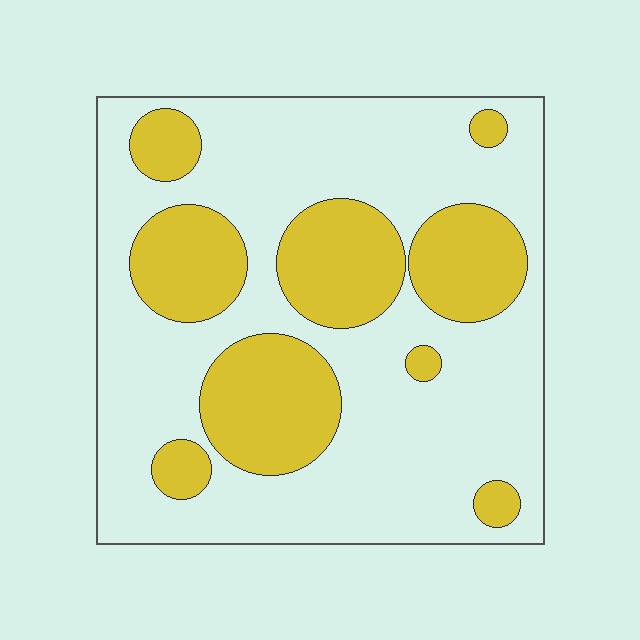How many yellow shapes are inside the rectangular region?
9.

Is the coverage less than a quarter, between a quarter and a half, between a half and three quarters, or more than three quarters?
Between a quarter and a half.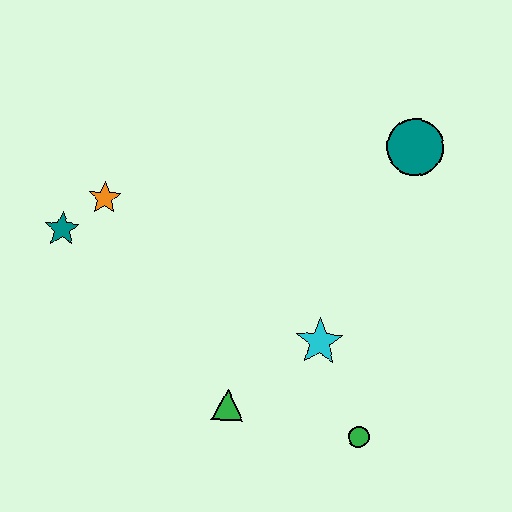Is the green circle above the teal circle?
No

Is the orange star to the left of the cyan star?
Yes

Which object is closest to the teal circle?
The cyan star is closest to the teal circle.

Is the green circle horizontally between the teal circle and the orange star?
Yes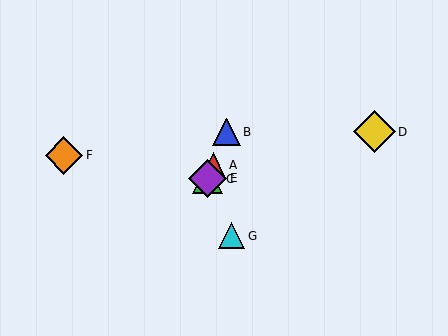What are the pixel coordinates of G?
Object G is at (232, 236).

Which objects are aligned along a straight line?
Objects A, B, C, E are aligned along a straight line.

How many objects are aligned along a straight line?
4 objects (A, B, C, E) are aligned along a straight line.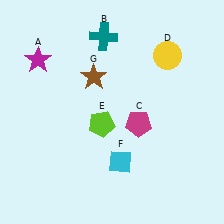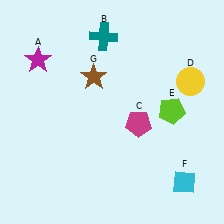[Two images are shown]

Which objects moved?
The objects that moved are: the yellow circle (D), the lime pentagon (E), the cyan diamond (F).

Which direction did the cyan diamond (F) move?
The cyan diamond (F) moved right.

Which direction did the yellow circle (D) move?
The yellow circle (D) moved down.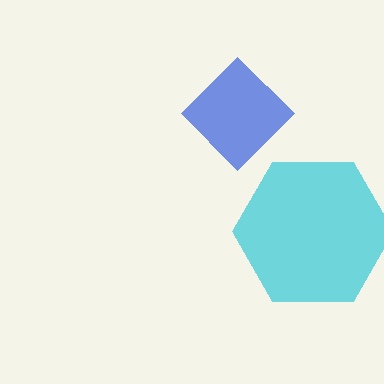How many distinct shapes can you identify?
There are 2 distinct shapes: a blue diamond, a cyan hexagon.